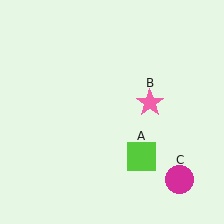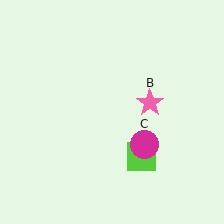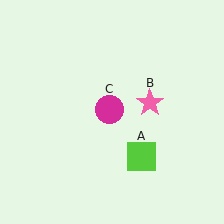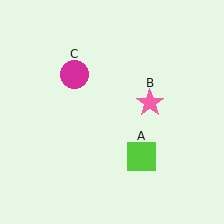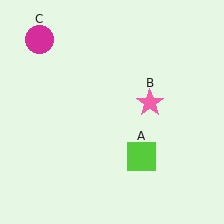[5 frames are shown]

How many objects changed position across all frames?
1 object changed position: magenta circle (object C).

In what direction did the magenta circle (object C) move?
The magenta circle (object C) moved up and to the left.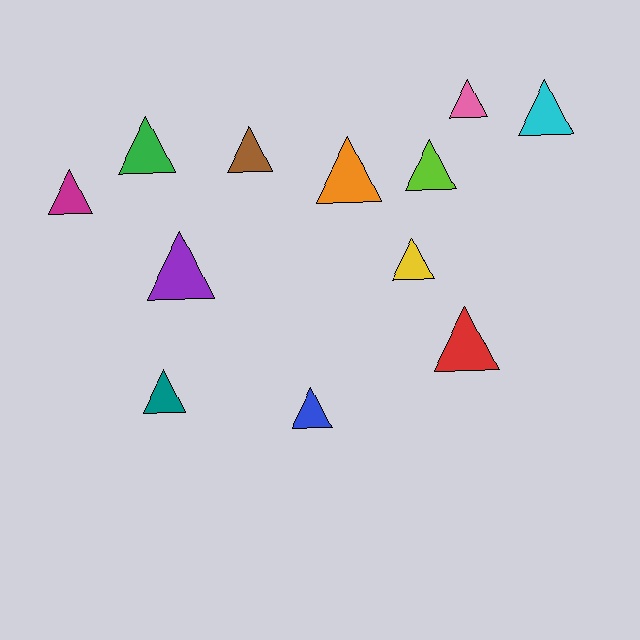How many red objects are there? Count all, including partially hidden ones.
There is 1 red object.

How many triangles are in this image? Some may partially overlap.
There are 12 triangles.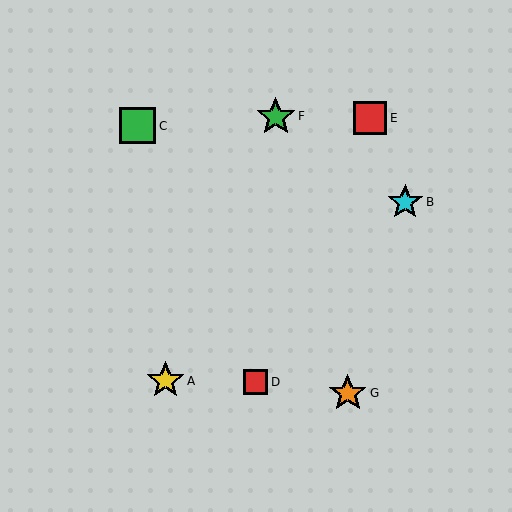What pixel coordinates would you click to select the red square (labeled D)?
Click at (256, 382) to select the red square D.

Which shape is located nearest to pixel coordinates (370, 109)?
The red square (labeled E) at (370, 118) is nearest to that location.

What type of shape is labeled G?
Shape G is an orange star.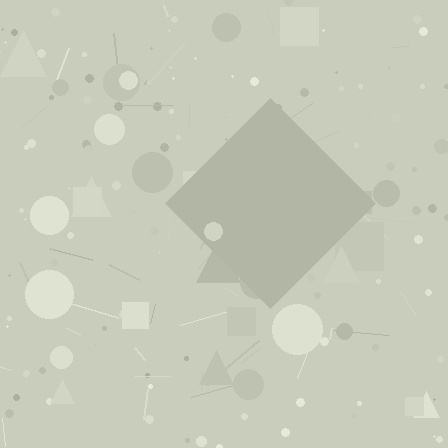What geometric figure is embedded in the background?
A diamond is embedded in the background.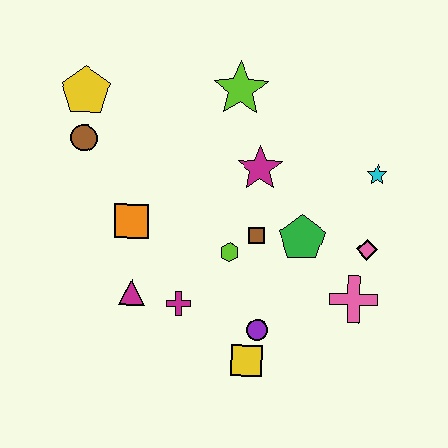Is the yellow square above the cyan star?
No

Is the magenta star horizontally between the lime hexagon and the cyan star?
Yes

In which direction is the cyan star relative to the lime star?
The cyan star is to the right of the lime star.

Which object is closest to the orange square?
The magenta triangle is closest to the orange square.